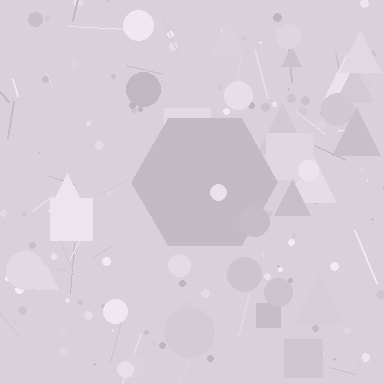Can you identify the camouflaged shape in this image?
The camouflaged shape is a hexagon.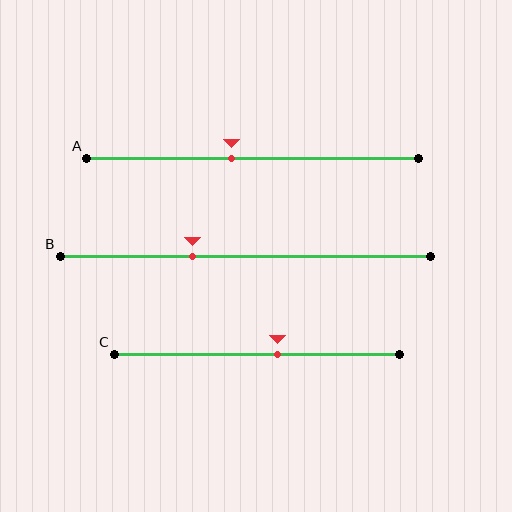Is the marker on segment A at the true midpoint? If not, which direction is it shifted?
No, the marker on segment A is shifted to the left by about 6% of the segment length.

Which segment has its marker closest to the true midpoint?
Segment A has its marker closest to the true midpoint.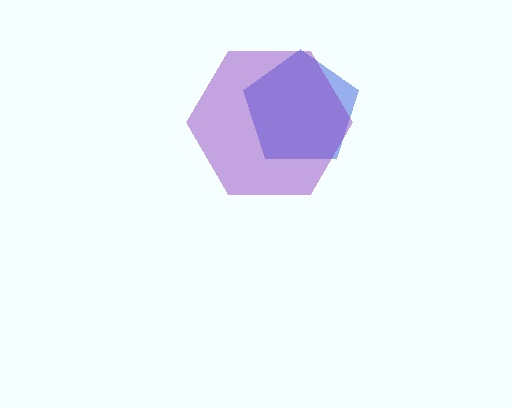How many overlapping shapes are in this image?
There are 2 overlapping shapes in the image.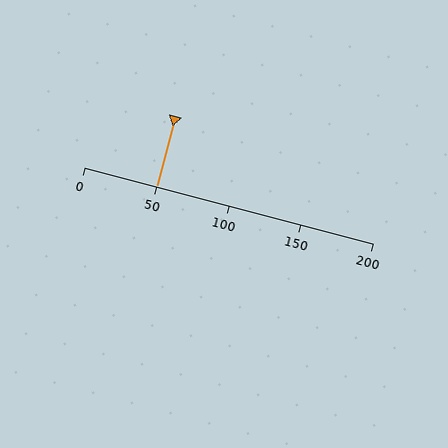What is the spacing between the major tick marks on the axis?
The major ticks are spaced 50 apart.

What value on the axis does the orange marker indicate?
The marker indicates approximately 50.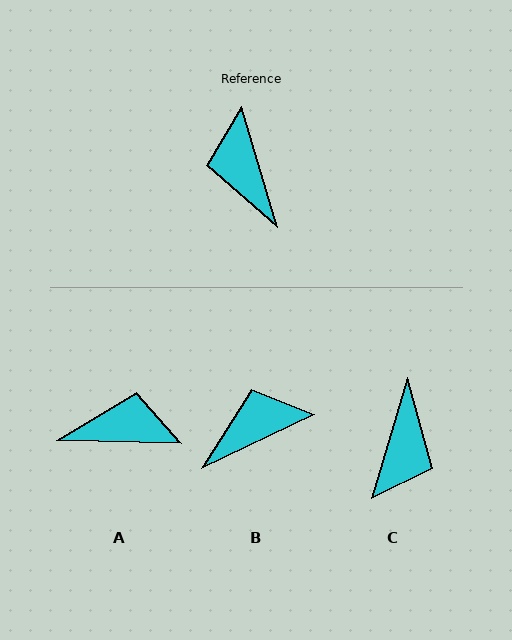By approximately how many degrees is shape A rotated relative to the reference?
Approximately 108 degrees clockwise.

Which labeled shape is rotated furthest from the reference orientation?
C, about 147 degrees away.